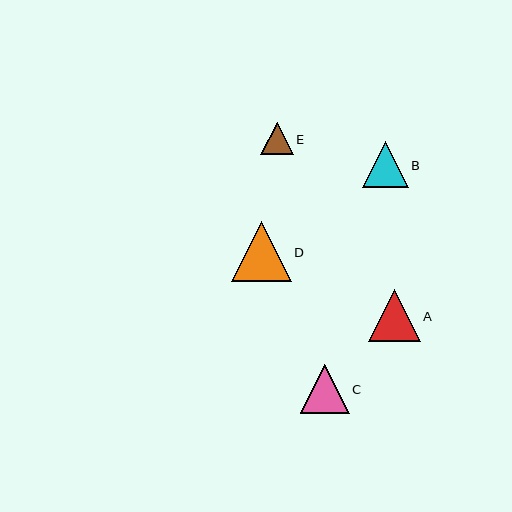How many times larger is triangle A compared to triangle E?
Triangle A is approximately 1.6 times the size of triangle E.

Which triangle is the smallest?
Triangle E is the smallest with a size of approximately 32 pixels.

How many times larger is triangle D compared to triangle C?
Triangle D is approximately 1.2 times the size of triangle C.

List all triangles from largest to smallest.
From largest to smallest: D, A, C, B, E.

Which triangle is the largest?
Triangle D is the largest with a size of approximately 60 pixels.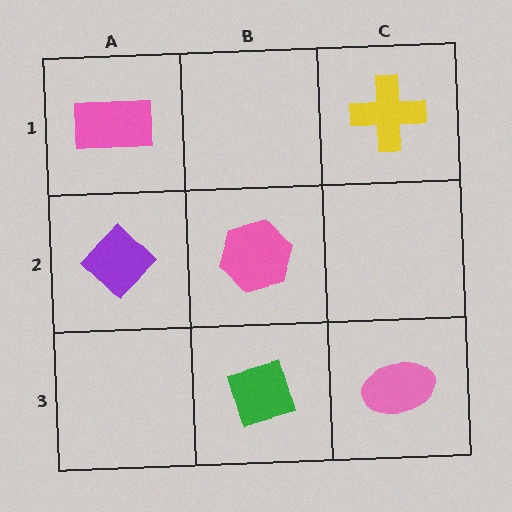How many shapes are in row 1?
2 shapes.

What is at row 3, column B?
A green diamond.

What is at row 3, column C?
A pink ellipse.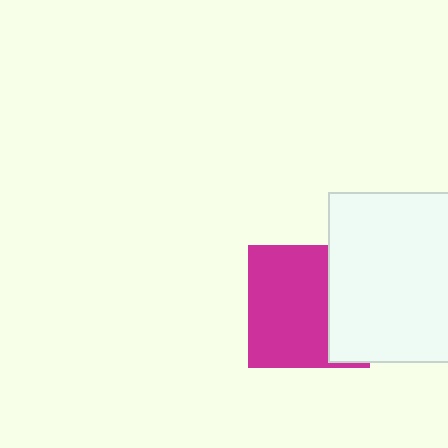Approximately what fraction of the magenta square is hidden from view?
Roughly 33% of the magenta square is hidden behind the white square.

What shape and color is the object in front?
The object in front is a white square.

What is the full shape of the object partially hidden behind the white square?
The partially hidden object is a magenta square.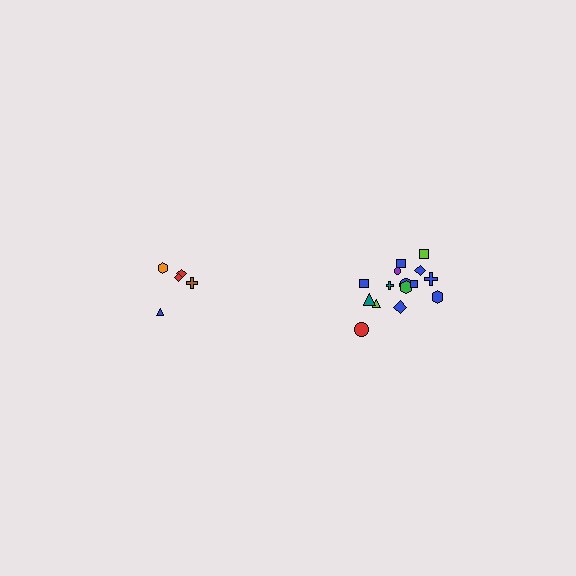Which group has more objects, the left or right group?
The right group.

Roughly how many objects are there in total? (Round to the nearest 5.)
Roughly 20 objects in total.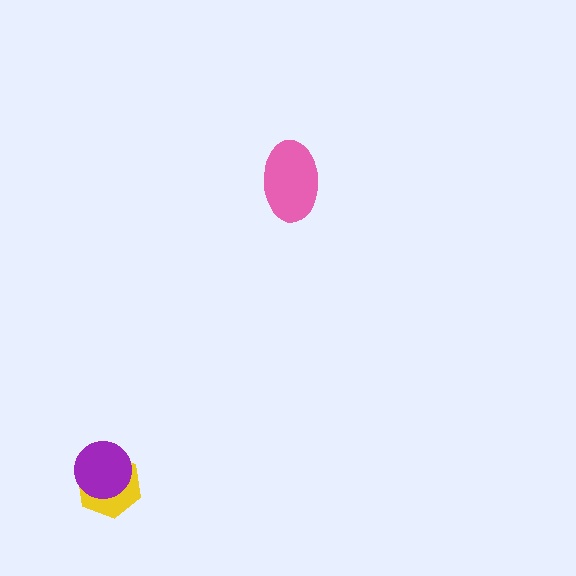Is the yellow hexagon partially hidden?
Yes, it is partially covered by another shape.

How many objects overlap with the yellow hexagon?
1 object overlaps with the yellow hexagon.